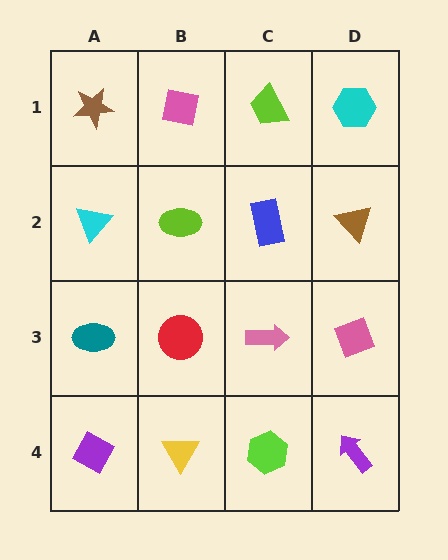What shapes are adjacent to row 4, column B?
A red circle (row 3, column B), a purple diamond (row 4, column A), a lime hexagon (row 4, column C).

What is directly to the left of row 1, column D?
A lime trapezoid.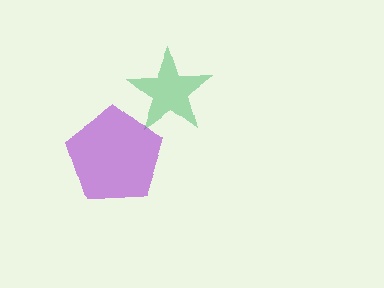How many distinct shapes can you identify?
There are 2 distinct shapes: a green star, a purple pentagon.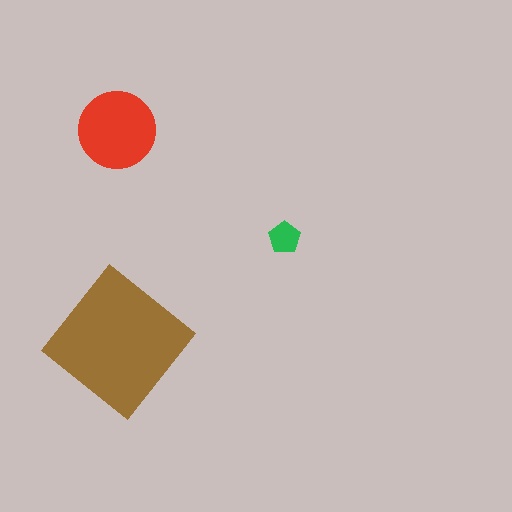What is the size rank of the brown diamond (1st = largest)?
1st.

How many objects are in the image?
There are 3 objects in the image.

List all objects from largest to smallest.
The brown diamond, the red circle, the green pentagon.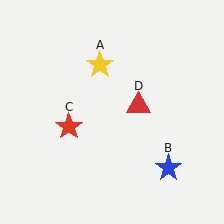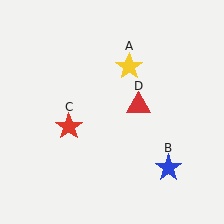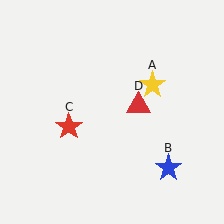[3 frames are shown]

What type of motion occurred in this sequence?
The yellow star (object A) rotated clockwise around the center of the scene.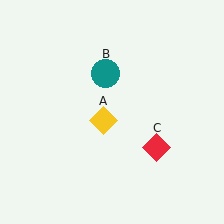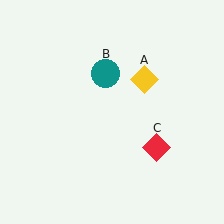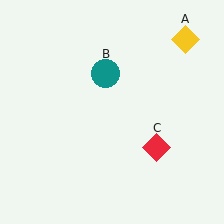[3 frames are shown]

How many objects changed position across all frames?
1 object changed position: yellow diamond (object A).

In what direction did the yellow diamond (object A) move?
The yellow diamond (object A) moved up and to the right.